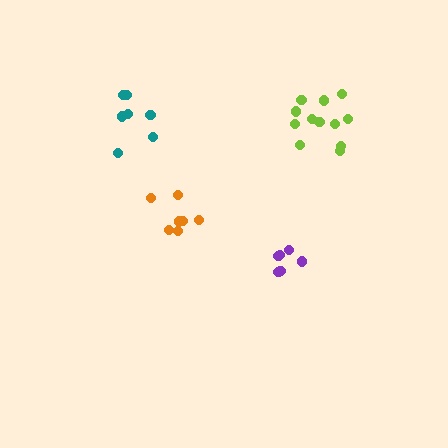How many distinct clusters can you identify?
There are 4 distinct clusters.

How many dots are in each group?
Group 1: 12 dots, Group 2: 6 dots, Group 3: 7 dots, Group 4: 7 dots (32 total).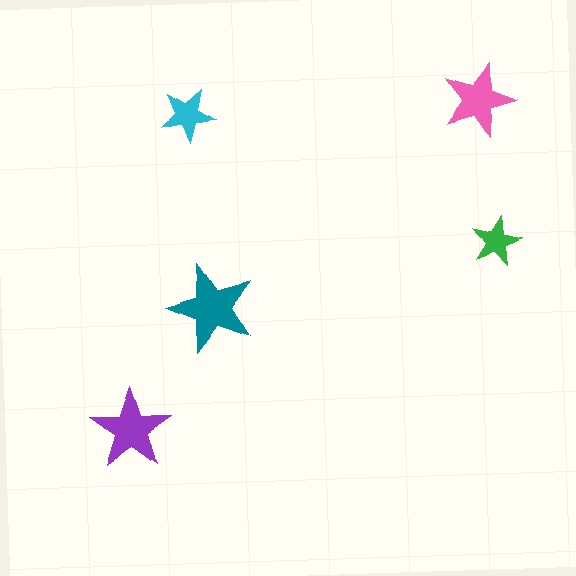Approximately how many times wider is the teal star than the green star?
About 2 times wider.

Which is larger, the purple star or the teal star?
The teal one.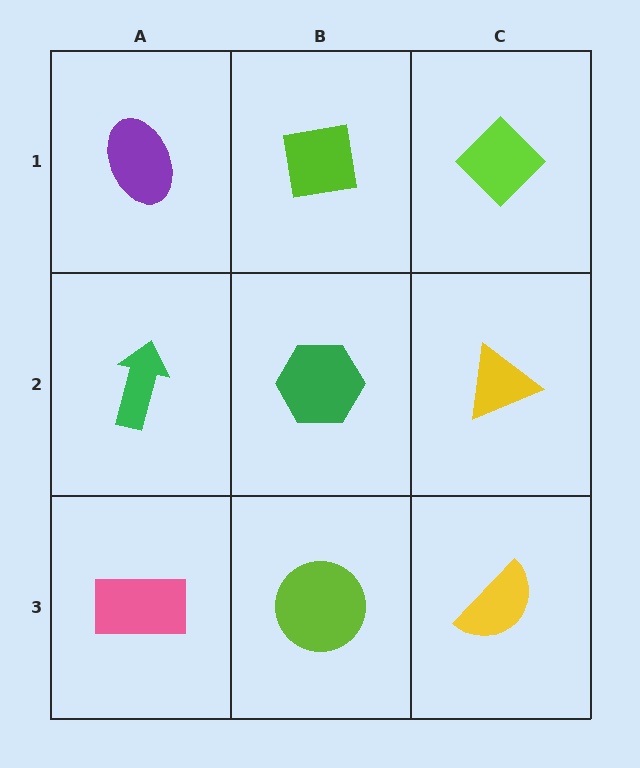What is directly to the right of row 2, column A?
A green hexagon.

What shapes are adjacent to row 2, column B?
A lime square (row 1, column B), a lime circle (row 3, column B), a green arrow (row 2, column A), a yellow triangle (row 2, column C).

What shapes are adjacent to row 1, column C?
A yellow triangle (row 2, column C), a lime square (row 1, column B).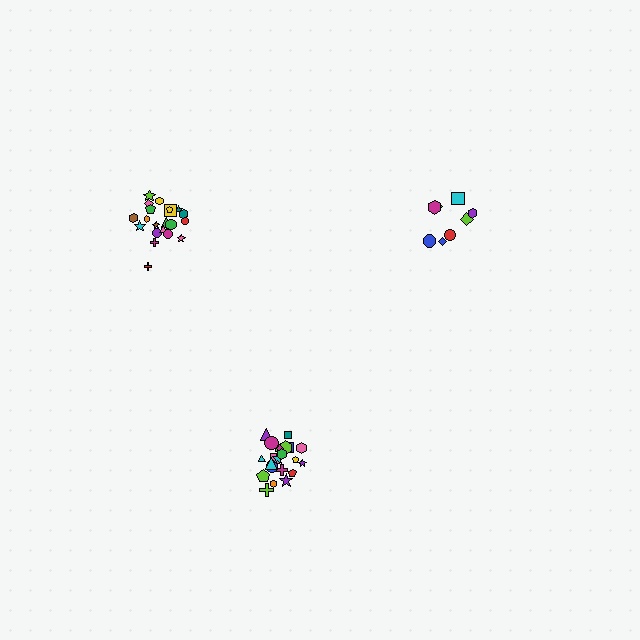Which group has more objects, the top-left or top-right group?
The top-left group.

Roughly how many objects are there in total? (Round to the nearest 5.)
Roughly 50 objects in total.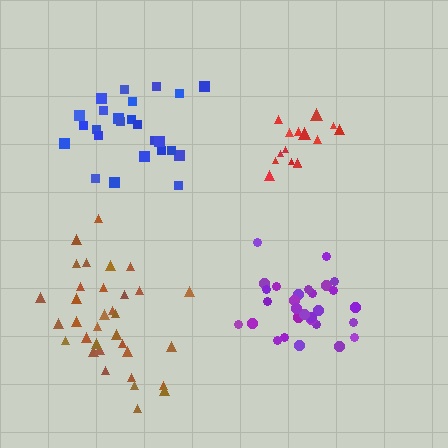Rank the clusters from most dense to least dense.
red, brown, purple, blue.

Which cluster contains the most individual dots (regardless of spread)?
Brown (34).